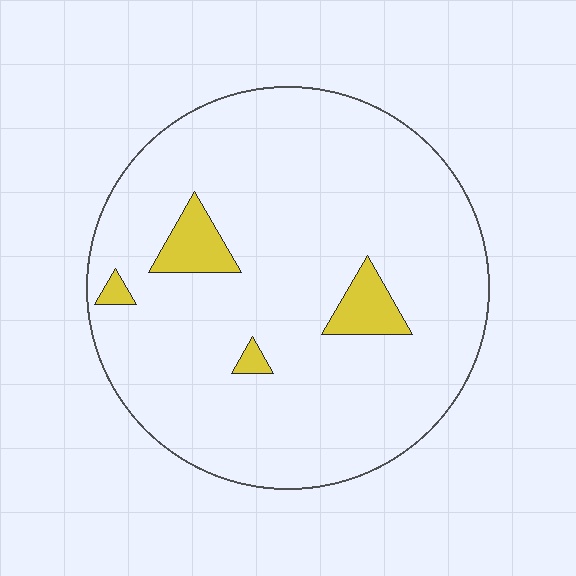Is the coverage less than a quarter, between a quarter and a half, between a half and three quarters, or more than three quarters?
Less than a quarter.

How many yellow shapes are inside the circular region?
4.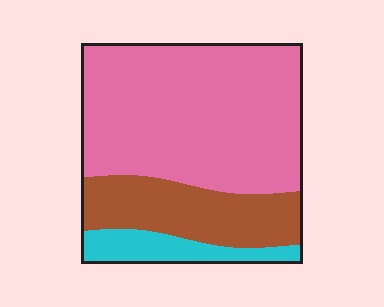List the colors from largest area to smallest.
From largest to smallest: pink, brown, cyan.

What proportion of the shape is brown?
Brown covers around 25% of the shape.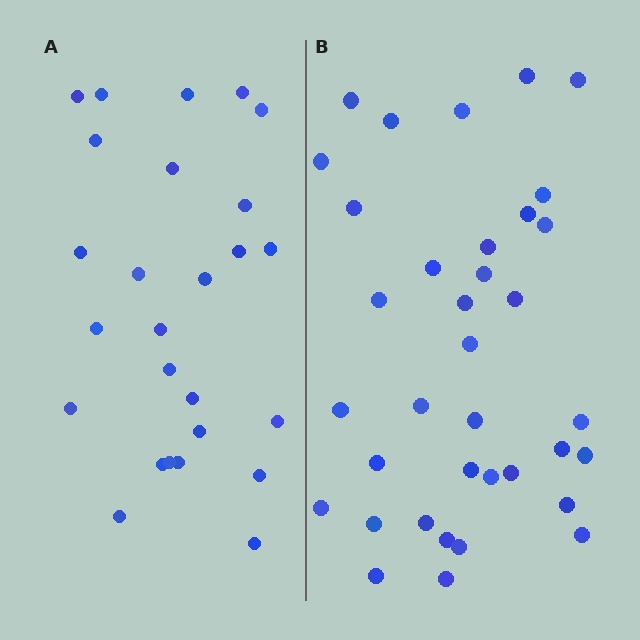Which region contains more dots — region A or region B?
Region B (the right region) has more dots.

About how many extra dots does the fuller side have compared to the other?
Region B has roughly 10 or so more dots than region A.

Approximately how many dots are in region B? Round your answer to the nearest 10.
About 40 dots. (The exact count is 36, which rounds to 40.)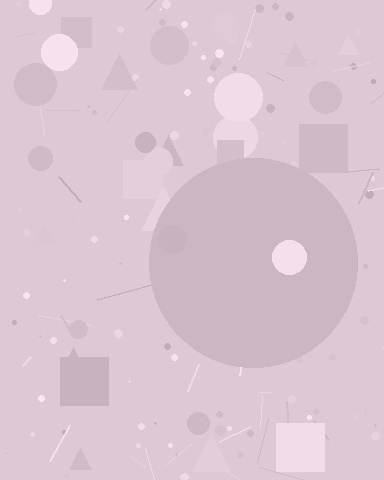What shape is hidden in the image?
A circle is hidden in the image.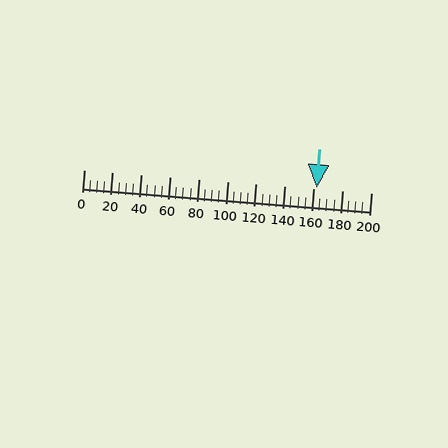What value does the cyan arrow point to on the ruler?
The cyan arrow points to approximately 162.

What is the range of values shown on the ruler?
The ruler shows values from 0 to 200.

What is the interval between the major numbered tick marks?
The major tick marks are spaced 20 units apart.